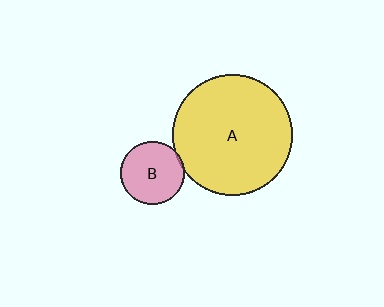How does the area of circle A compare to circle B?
Approximately 3.6 times.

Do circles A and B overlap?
Yes.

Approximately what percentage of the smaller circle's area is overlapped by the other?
Approximately 5%.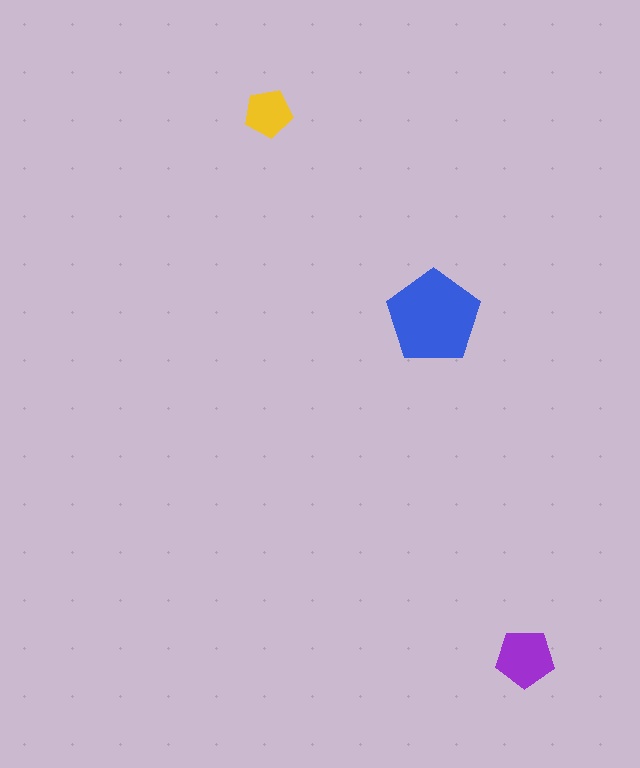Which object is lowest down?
The purple pentagon is bottommost.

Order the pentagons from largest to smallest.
the blue one, the purple one, the yellow one.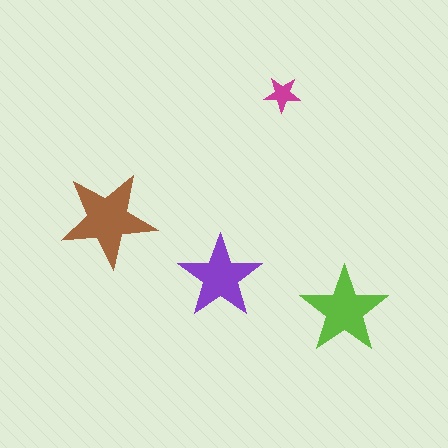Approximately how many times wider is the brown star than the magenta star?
About 2.5 times wider.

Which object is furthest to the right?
The lime star is rightmost.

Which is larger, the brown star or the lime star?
The brown one.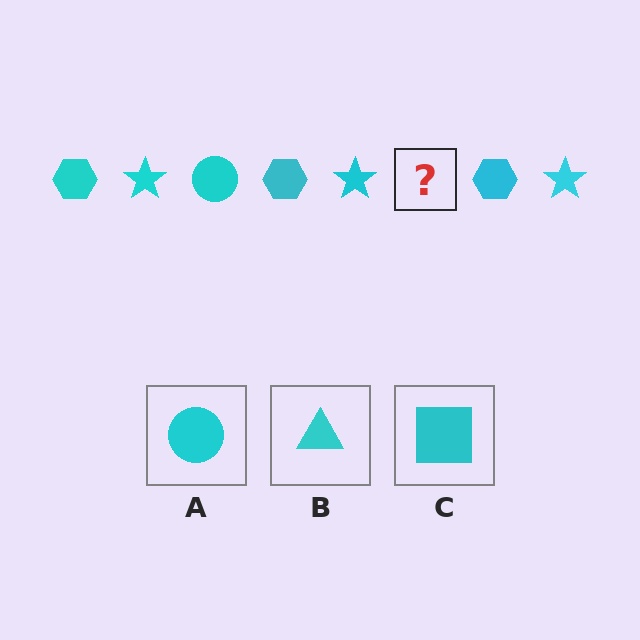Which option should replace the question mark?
Option A.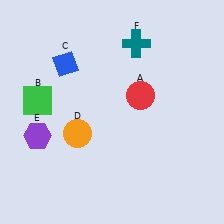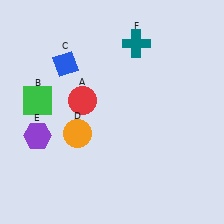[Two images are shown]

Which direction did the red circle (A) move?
The red circle (A) moved left.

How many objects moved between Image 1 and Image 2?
1 object moved between the two images.